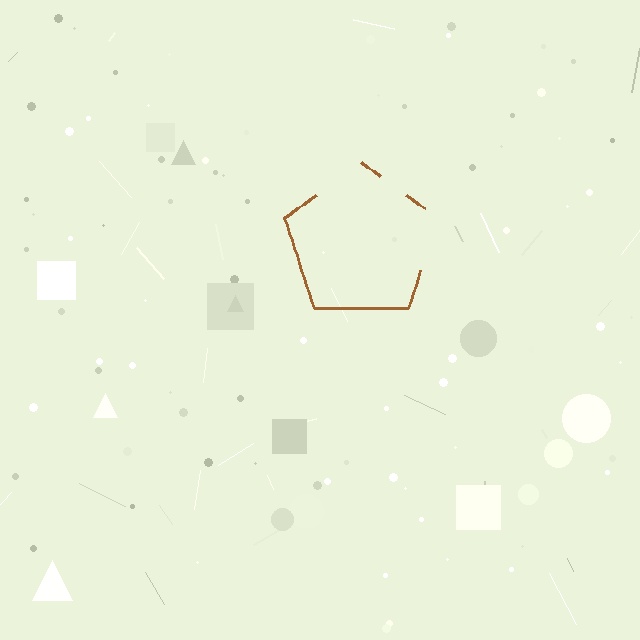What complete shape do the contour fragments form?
The contour fragments form a pentagon.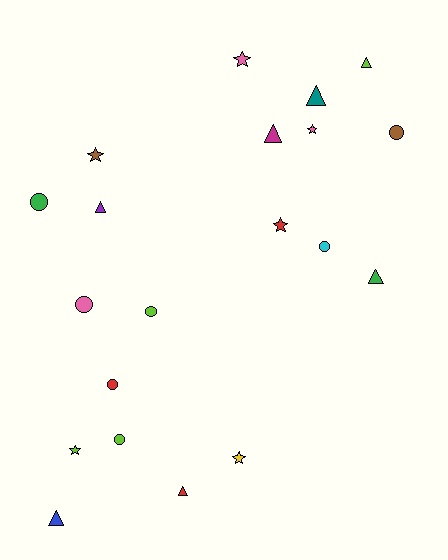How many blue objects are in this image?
There is 1 blue object.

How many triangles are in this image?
There are 7 triangles.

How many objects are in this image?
There are 20 objects.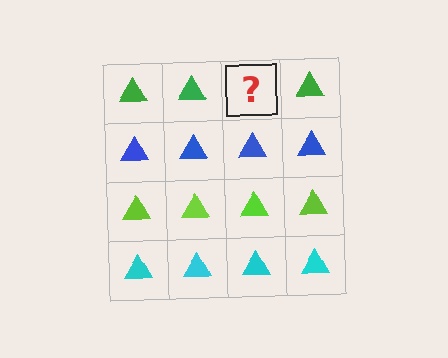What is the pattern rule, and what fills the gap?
The rule is that each row has a consistent color. The gap should be filled with a green triangle.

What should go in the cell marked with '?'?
The missing cell should contain a green triangle.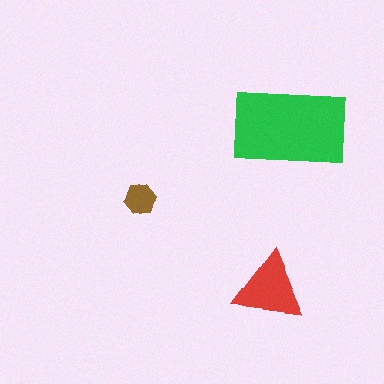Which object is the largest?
The green rectangle.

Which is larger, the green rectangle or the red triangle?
The green rectangle.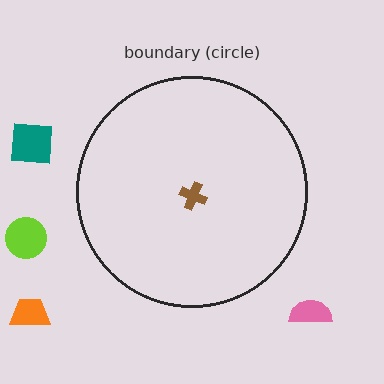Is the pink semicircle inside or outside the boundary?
Outside.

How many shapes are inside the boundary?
1 inside, 4 outside.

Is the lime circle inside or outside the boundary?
Outside.